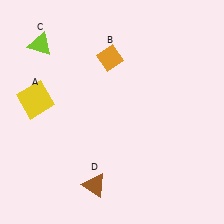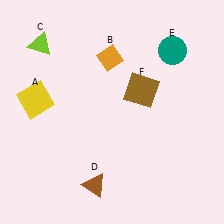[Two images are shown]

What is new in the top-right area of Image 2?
A teal circle (E) was added in the top-right area of Image 2.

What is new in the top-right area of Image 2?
A brown square (F) was added in the top-right area of Image 2.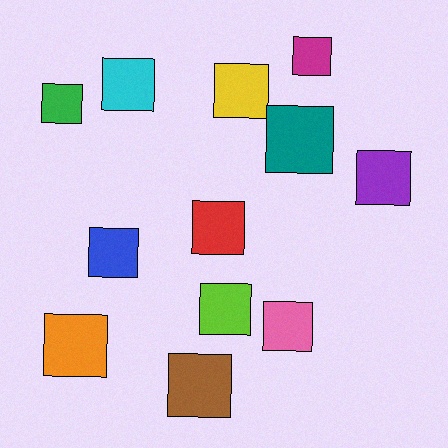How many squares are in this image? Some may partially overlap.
There are 12 squares.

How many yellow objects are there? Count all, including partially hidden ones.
There is 1 yellow object.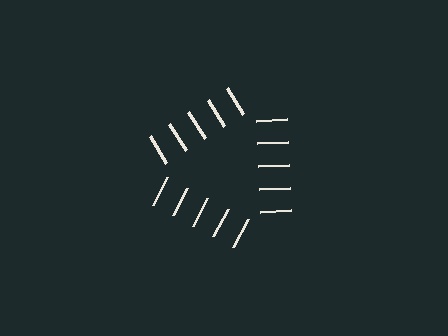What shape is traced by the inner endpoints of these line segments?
An illusory triangle — the line segments terminate on its edges but no continuous stroke is drawn.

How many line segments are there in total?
15 — 5 along each of the 3 edges.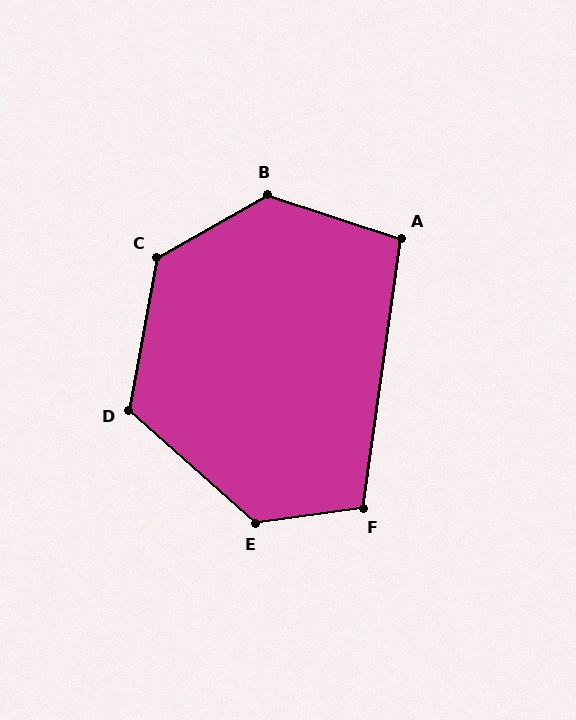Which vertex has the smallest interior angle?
A, at approximately 100 degrees.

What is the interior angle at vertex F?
Approximately 106 degrees (obtuse).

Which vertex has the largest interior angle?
B, at approximately 132 degrees.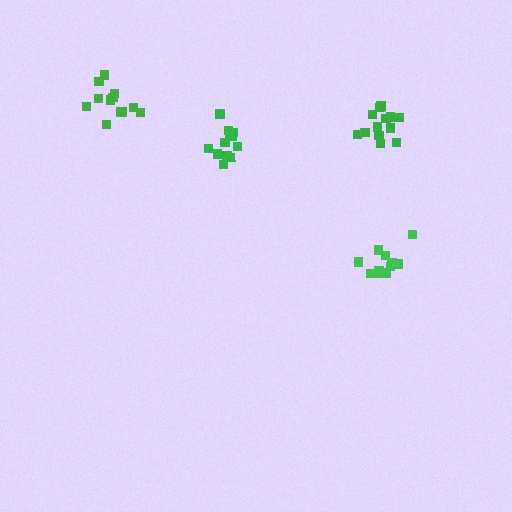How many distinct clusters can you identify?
There are 4 distinct clusters.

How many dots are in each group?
Group 1: 11 dots, Group 2: 12 dots, Group 3: 12 dots, Group 4: 14 dots (49 total).